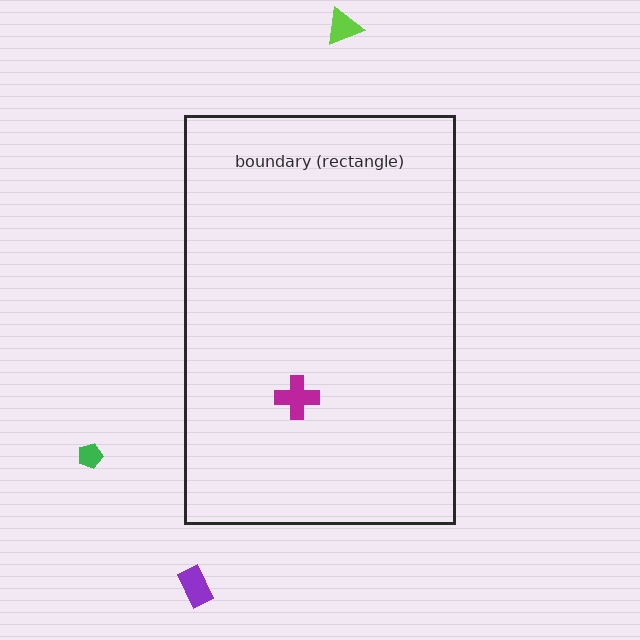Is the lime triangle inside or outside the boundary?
Outside.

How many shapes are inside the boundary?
1 inside, 3 outside.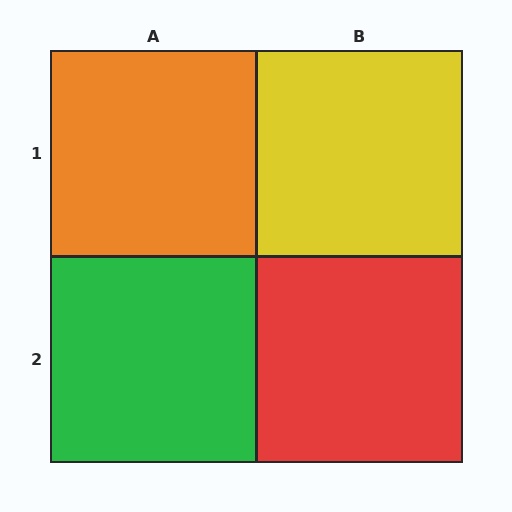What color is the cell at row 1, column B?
Yellow.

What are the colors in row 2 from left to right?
Green, red.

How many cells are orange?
1 cell is orange.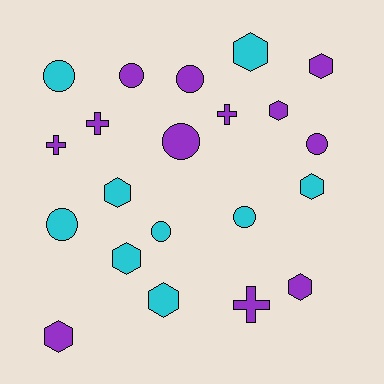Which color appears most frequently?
Purple, with 12 objects.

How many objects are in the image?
There are 21 objects.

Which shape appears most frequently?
Hexagon, with 9 objects.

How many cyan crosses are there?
There are no cyan crosses.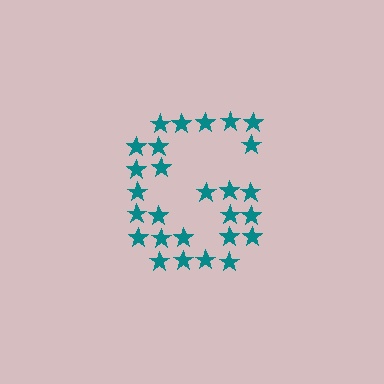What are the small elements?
The small elements are stars.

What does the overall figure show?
The overall figure shows the letter G.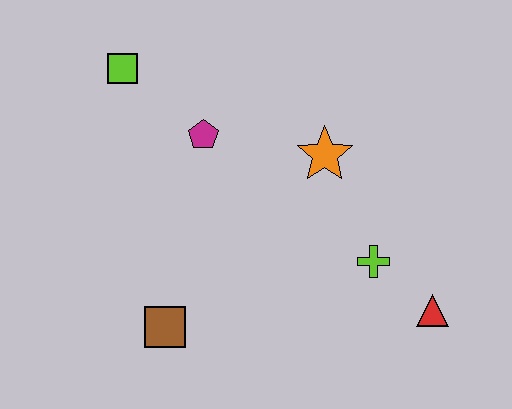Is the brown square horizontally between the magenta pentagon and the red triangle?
No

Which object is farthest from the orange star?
The brown square is farthest from the orange star.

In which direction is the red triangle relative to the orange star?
The red triangle is below the orange star.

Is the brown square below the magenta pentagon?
Yes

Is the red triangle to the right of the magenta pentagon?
Yes